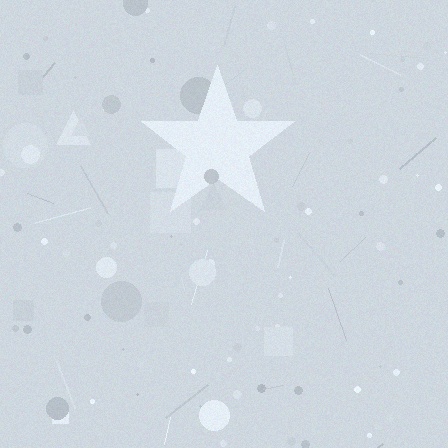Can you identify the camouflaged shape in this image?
The camouflaged shape is a star.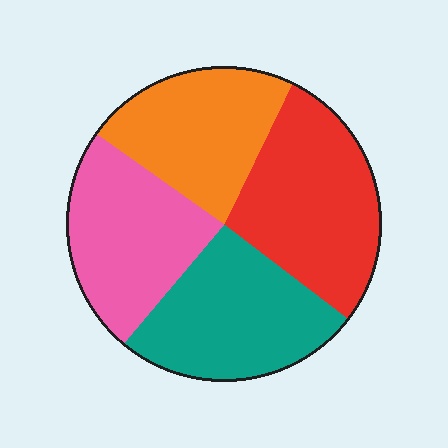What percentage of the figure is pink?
Pink takes up less than a quarter of the figure.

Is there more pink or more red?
Red.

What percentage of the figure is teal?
Teal takes up about one quarter (1/4) of the figure.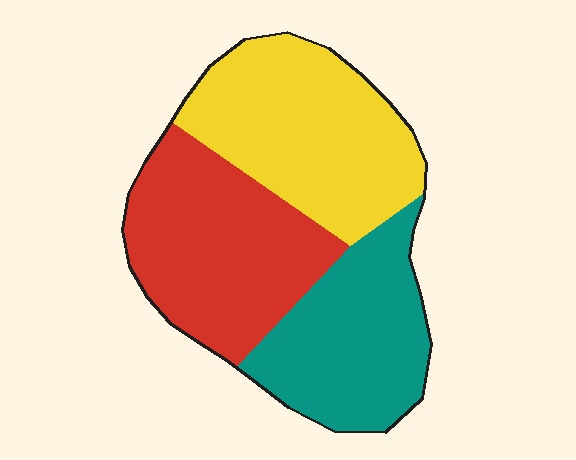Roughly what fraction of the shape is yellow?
Yellow takes up about three eighths (3/8) of the shape.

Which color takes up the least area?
Teal, at roughly 30%.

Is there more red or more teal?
Red.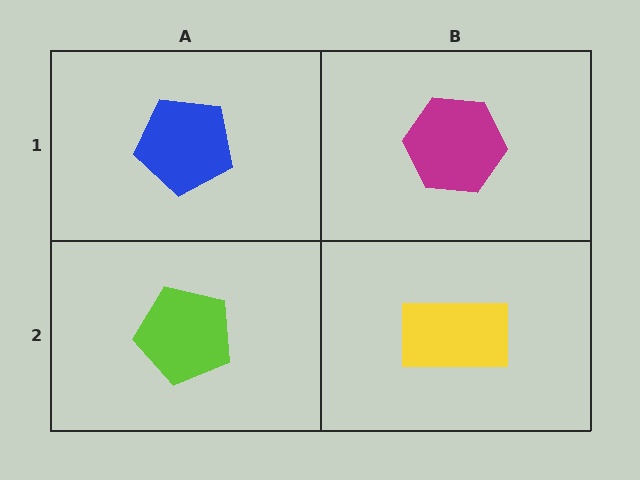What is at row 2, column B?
A yellow rectangle.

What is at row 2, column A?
A lime pentagon.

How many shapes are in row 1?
2 shapes.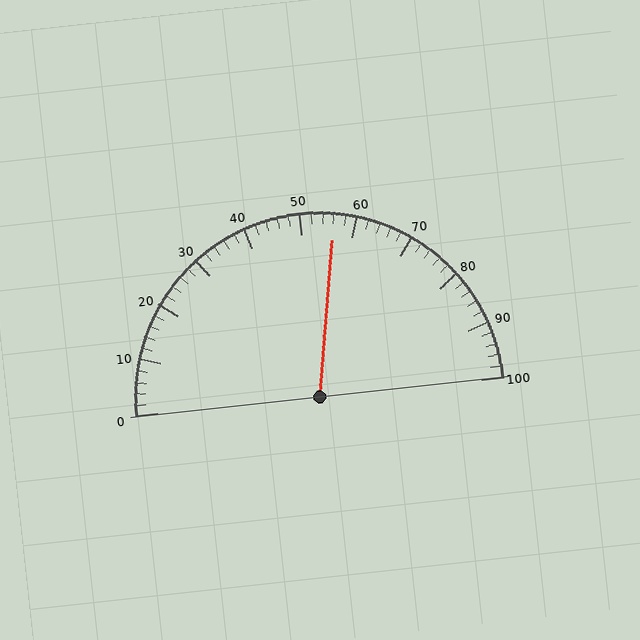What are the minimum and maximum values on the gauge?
The gauge ranges from 0 to 100.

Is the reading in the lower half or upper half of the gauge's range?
The reading is in the upper half of the range (0 to 100).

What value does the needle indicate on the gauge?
The needle indicates approximately 56.